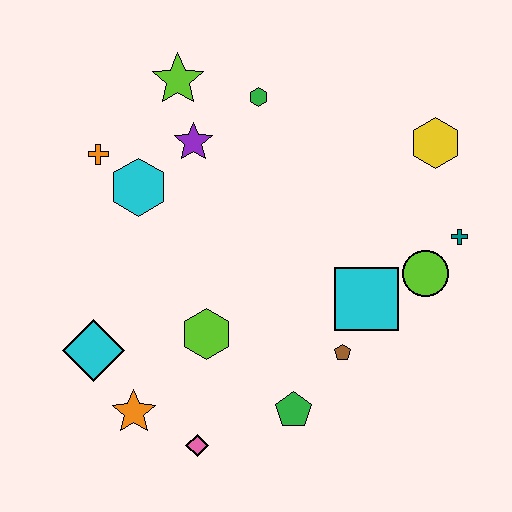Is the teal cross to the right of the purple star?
Yes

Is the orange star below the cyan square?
Yes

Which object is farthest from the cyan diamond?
The yellow hexagon is farthest from the cyan diamond.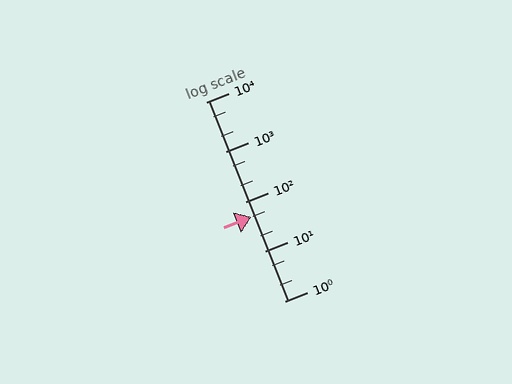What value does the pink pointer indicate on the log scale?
The pointer indicates approximately 50.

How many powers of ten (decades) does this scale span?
The scale spans 4 decades, from 1 to 10000.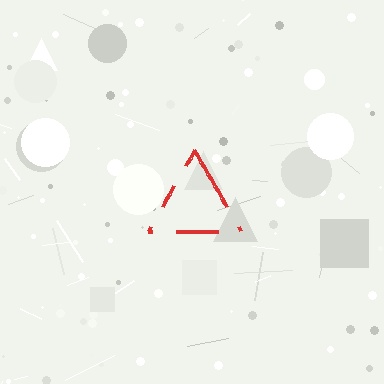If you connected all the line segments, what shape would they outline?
They would outline a triangle.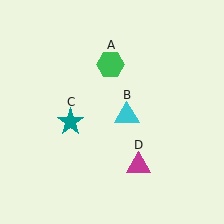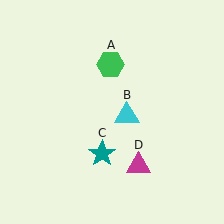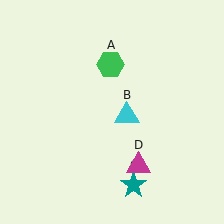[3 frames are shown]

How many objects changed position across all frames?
1 object changed position: teal star (object C).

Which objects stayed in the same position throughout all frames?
Green hexagon (object A) and cyan triangle (object B) and magenta triangle (object D) remained stationary.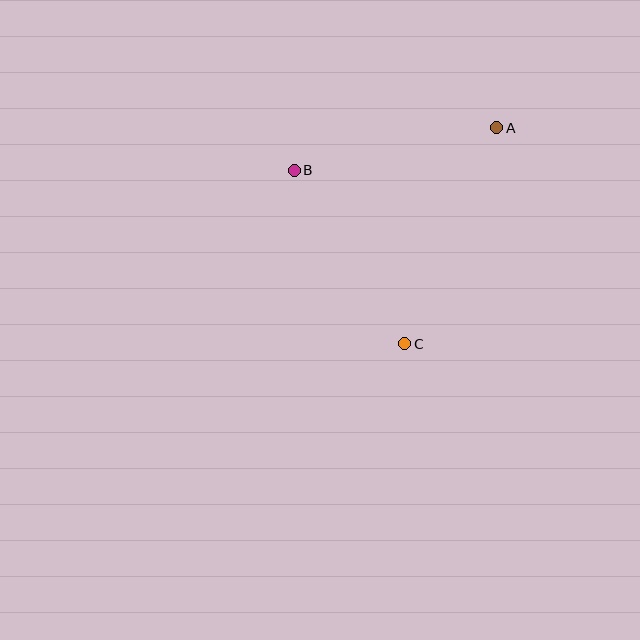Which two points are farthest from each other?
Points A and C are farthest from each other.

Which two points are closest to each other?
Points B and C are closest to each other.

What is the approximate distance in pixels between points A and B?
The distance between A and B is approximately 207 pixels.